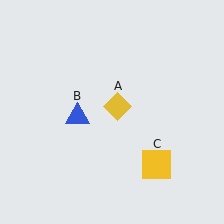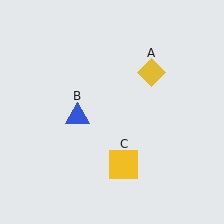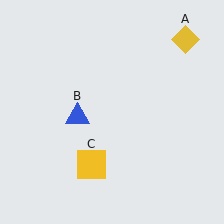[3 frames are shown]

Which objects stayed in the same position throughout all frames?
Blue triangle (object B) remained stationary.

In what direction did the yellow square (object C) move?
The yellow square (object C) moved left.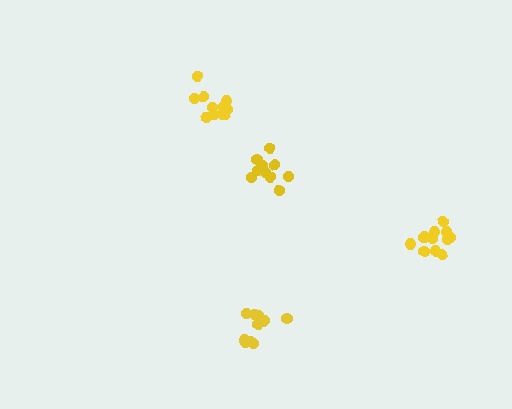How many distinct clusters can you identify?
There are 4 distinct clusters.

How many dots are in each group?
Group 1: 12 dots, Group 2: 11 dots, Group 3: 11 dots, Group 4: 10 dots (44 total).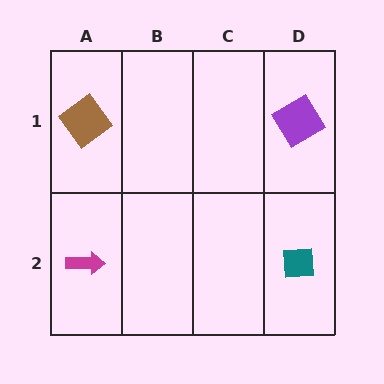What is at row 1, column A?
A brown diamond.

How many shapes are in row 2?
2 shapes.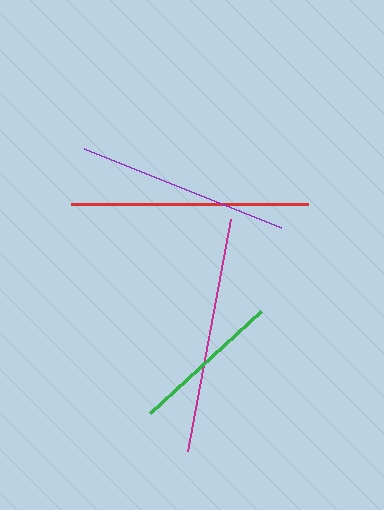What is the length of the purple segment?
The purple segment is approximately 212 pixels long.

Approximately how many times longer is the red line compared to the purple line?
The red line is approximately 1.1 times the length of the purple line.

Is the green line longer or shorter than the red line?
The red line is longer than the green line.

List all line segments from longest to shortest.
From longest to shortest: red, magenta, purple, green.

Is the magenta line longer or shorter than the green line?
The magenta line is longer than the green line.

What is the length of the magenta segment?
The magenta segment is approximately 236 pixels long.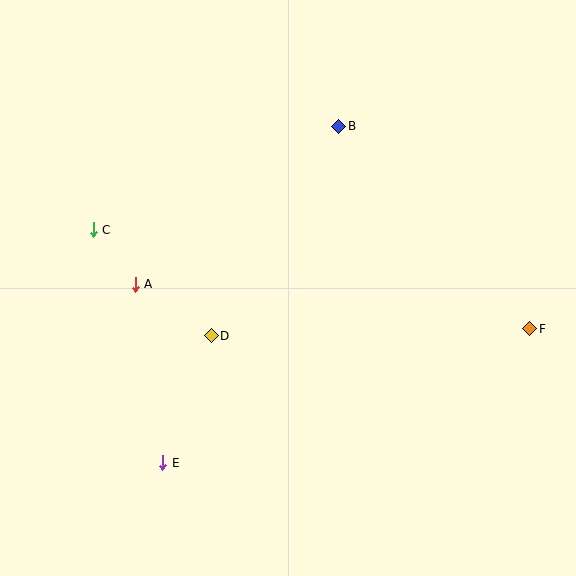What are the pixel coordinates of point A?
Point A is at (135, 284).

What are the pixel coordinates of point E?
Point E is at (163, 463).